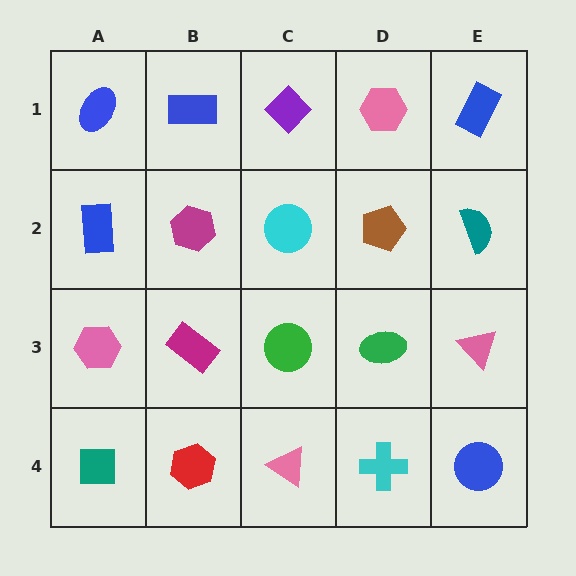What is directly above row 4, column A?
A pink hexagon.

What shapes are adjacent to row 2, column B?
A blue rectangle (row 1, column B), a magenta rectangle (row 3, column B), a blue rectangle (row 2, column A), a cyan circle (row 2, column C).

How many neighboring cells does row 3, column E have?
3.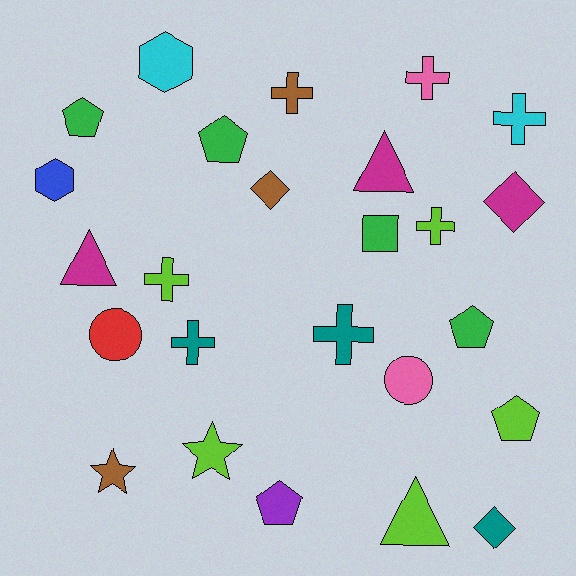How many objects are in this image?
There are 25 objects.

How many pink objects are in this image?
There are 2 pink objects.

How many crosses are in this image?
There are 7 crosses.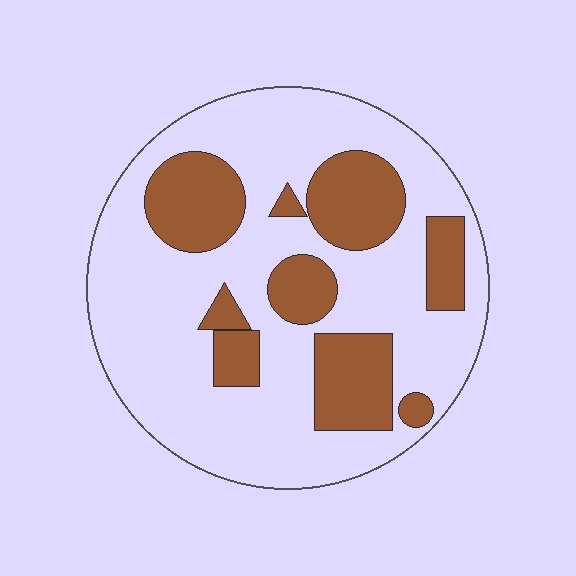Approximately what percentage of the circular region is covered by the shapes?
Approximately 30%.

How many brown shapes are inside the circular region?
9.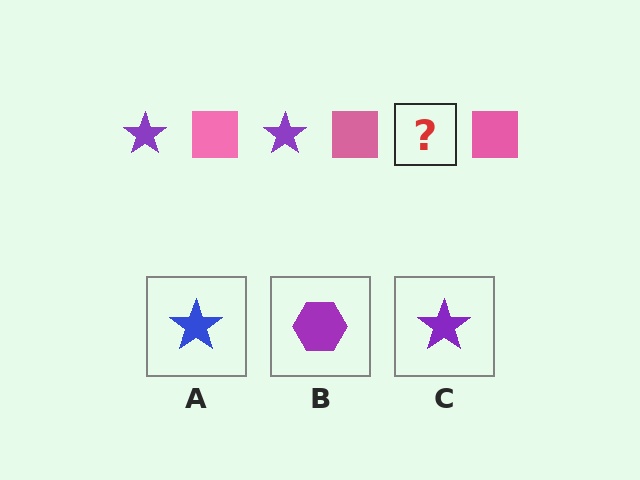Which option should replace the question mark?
Option C.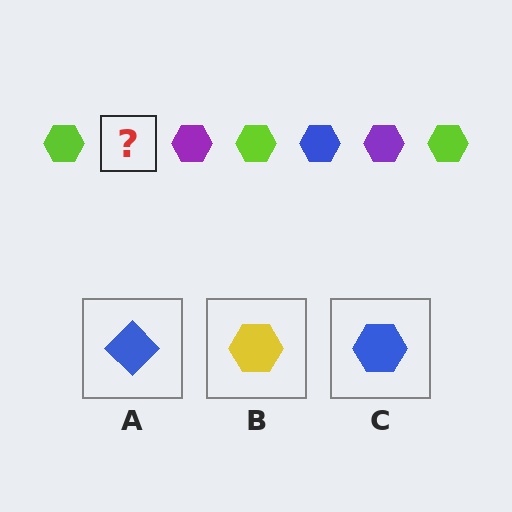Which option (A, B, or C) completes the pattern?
C.